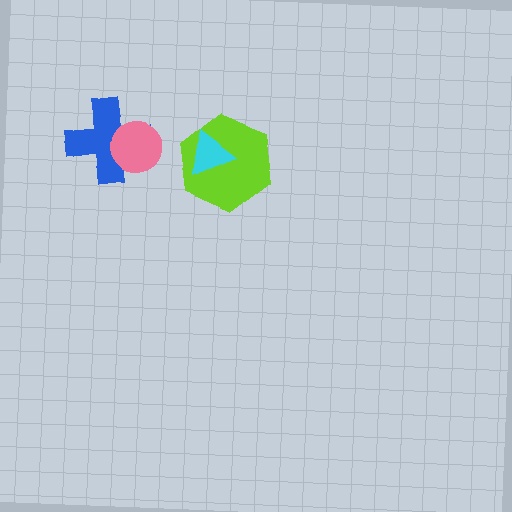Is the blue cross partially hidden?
Yes, it is partially covered by another shape.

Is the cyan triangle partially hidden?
No, no other shape covers it.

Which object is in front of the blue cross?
The pink circle is in front of the blue cross.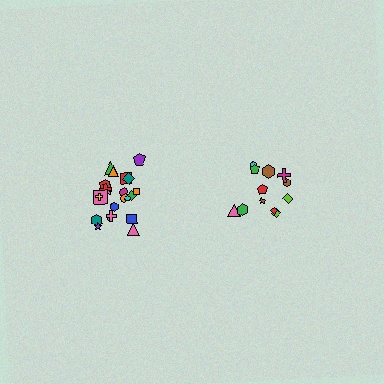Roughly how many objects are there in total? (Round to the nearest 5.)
Roughly 35 objects in total.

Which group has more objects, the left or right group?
The left group.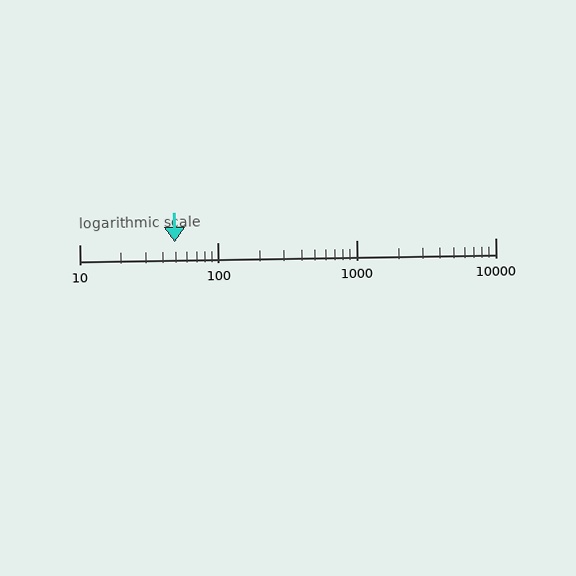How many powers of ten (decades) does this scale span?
The scale spans 3 decades, from 10 to 10000.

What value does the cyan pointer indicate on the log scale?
The pointer indicates approximately 49.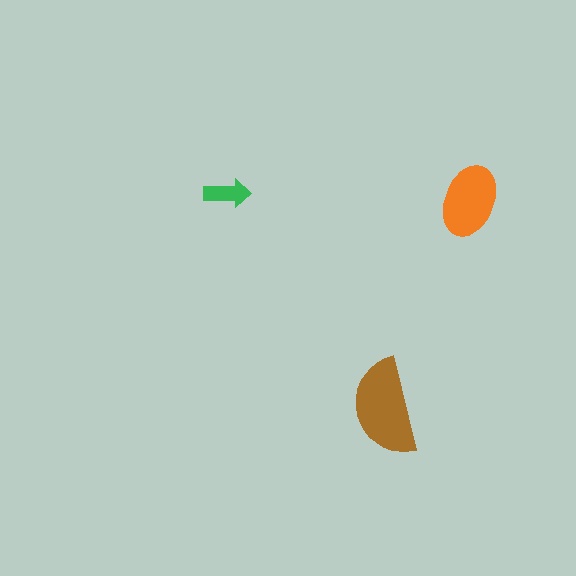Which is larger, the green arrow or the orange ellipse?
The orange ellipse.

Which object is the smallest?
The green arrow.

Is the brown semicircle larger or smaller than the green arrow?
Larger.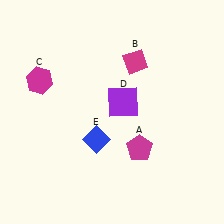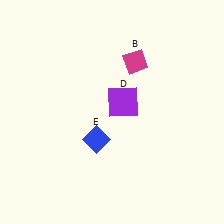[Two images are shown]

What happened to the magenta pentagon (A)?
The magenta pentagon (A) was removed in Image 2. It was in the bottom-right area of Image 1.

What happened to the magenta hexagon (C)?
The magenta hexagon (C) was removed in Image 2. It was in the top-left area of Image 1.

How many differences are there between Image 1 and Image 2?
There are 2 differences between the two images.